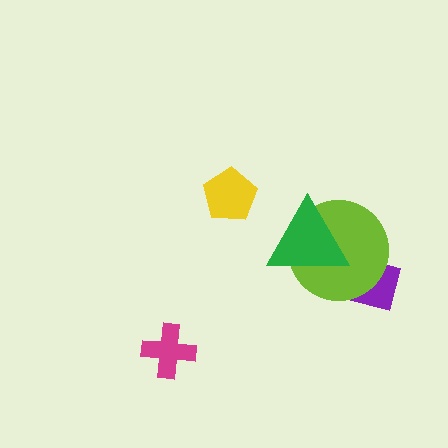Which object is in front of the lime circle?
The green triangle is in front of the lime circle.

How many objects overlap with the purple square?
1 object overlaps with the purple square.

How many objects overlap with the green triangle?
1 object overlaps with the green triangle.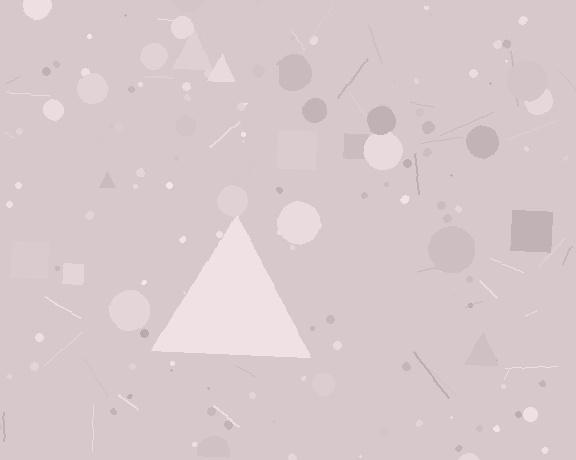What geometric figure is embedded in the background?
A triangle is embedded in the background.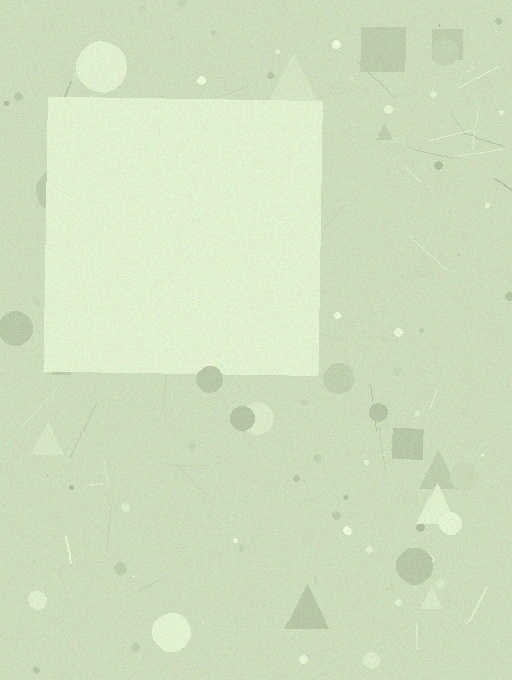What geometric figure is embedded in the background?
A square is embedded in the background.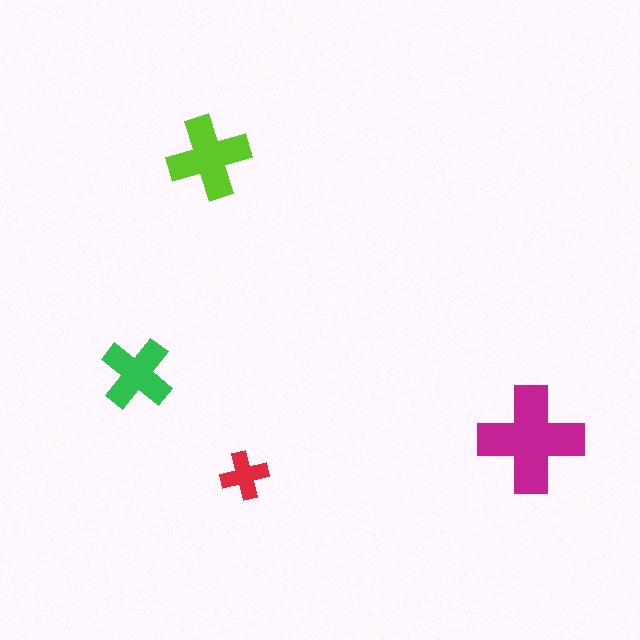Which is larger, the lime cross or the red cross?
The lime one.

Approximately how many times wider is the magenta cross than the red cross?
About 2 times wider.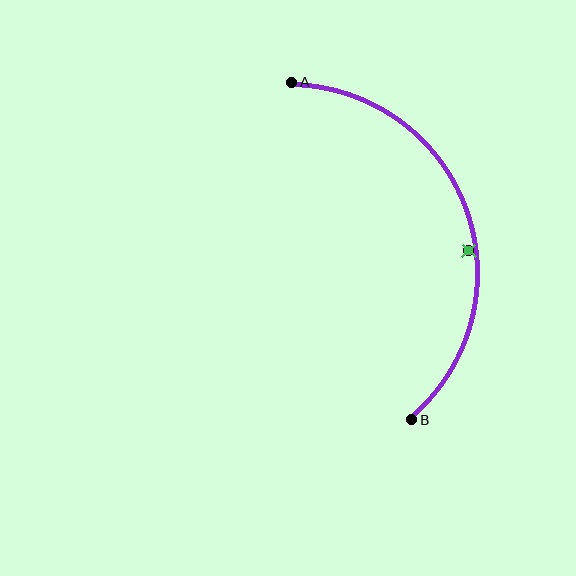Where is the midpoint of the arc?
The arc midpoint is the point on the curve farthest from the straight line joining A and B. It sits to the right of that line.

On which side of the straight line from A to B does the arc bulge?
The arc bulges to the right of the straight line connecting A and B.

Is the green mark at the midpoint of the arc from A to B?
No — the green mark does not lie on the arc at all. It sits slightly inside the curve.